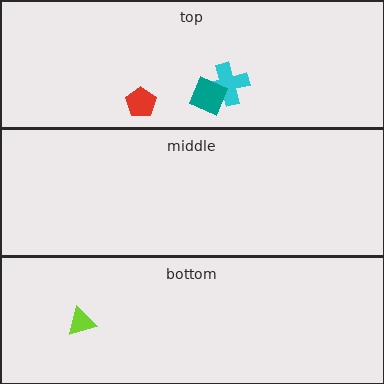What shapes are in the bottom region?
The lime triangle.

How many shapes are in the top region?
3.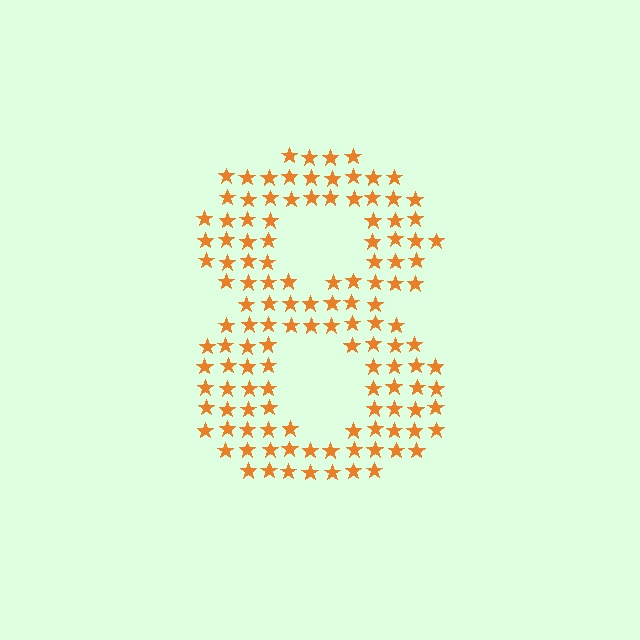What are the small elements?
The small elements are stars.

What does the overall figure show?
The overall figure shows the digit 8.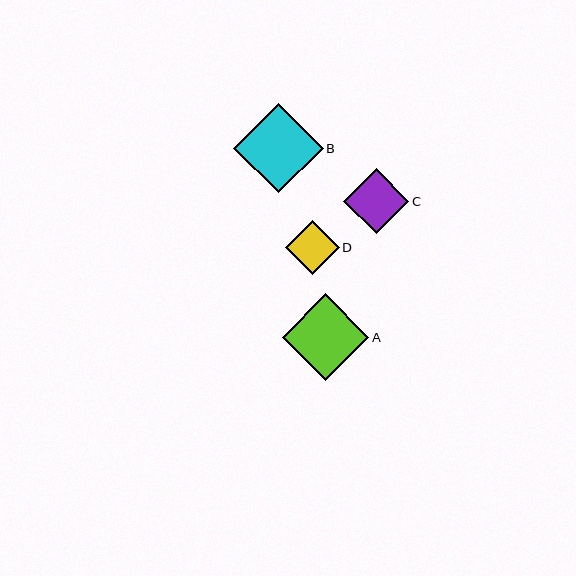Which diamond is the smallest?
Diamond D is the smallest with a size of approximately 54 pixels.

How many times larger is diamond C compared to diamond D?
Diamond C is approximately 1.2 times the size of diamond D.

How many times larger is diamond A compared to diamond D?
Diamond A is approximately 1.6 times the size of diamond D.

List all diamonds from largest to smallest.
From largest to smallest: B, A, C, D.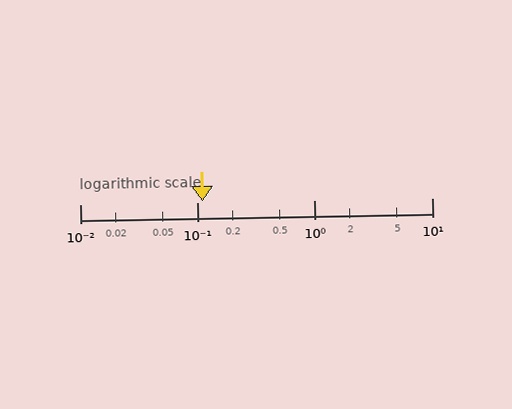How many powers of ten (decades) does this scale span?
The scale spans 3 decades, from 0.01 to 10.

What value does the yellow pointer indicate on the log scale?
The pointer indicates approximately 0.11.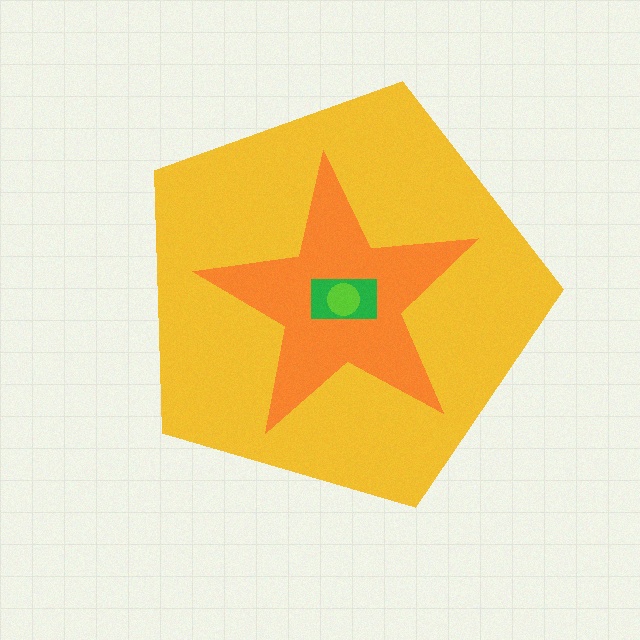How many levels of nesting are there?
4.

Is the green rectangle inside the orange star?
Yes.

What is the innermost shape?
The lime circle.